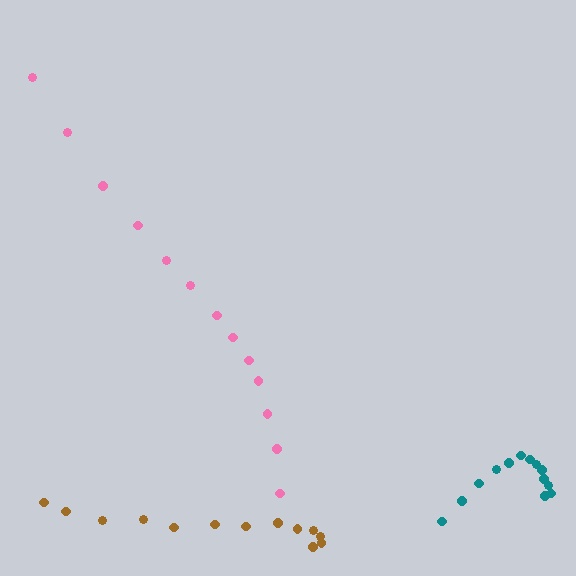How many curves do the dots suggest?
There are 3 distinct paths.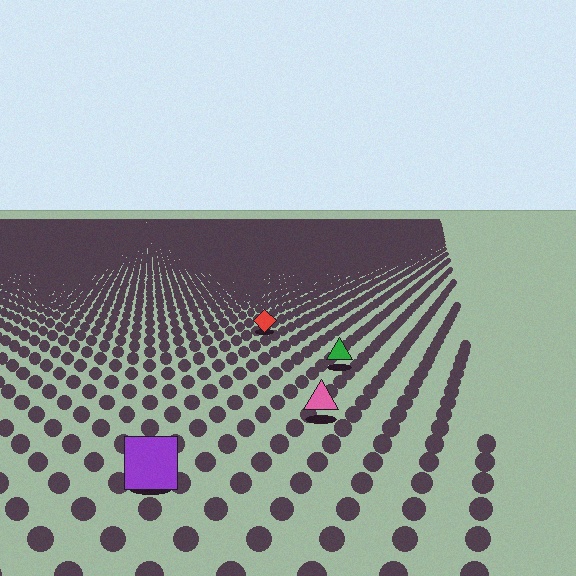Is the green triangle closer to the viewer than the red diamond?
Yes. The green triangle is closer — you can tell from the texture gradient: the ground texture is coarser near it.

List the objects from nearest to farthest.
From nearest to farthest: the purple square, the pink triangle, the green triangle, the red diamond.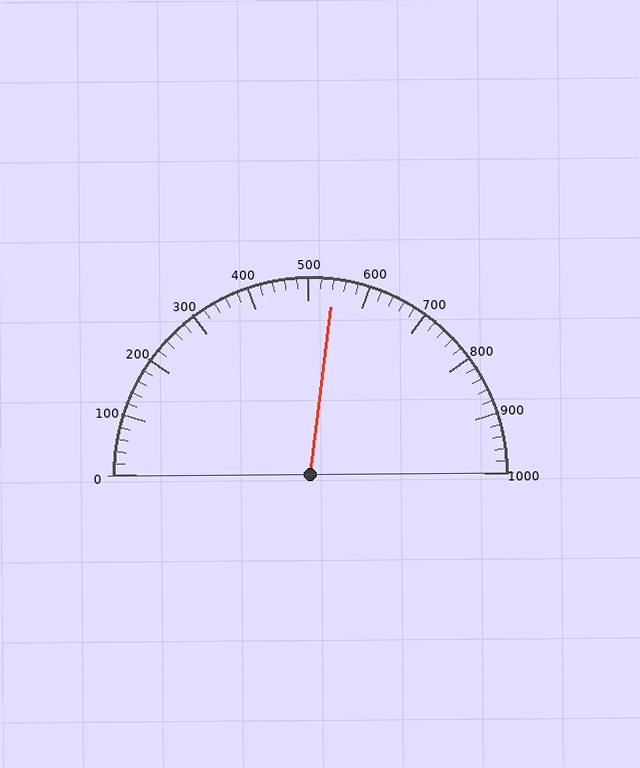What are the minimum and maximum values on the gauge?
The gauge ranges from 0 to 1000.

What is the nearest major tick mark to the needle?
The nearest major tick mark is 500.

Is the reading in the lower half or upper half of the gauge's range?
The reading is in the upper half of the range (0 to 1000).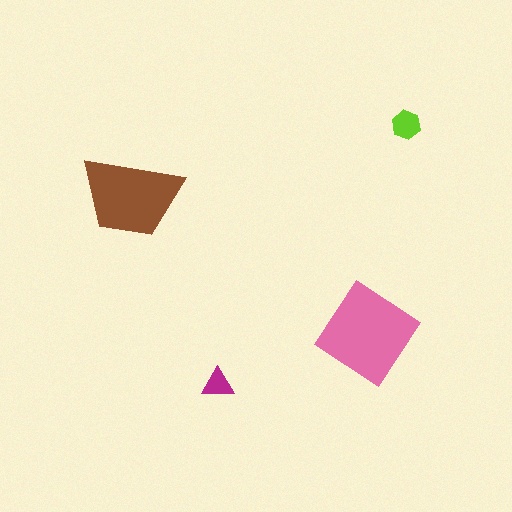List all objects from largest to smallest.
The pink diamond, the brown trapezoid, the lime hexagon, the magenta triangle.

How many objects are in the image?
There are 4 objects in the image.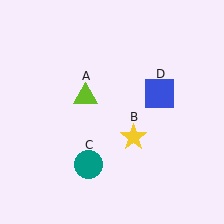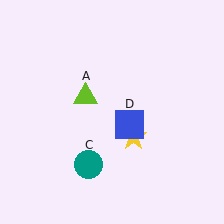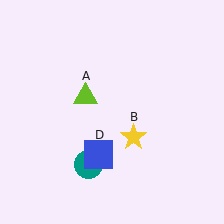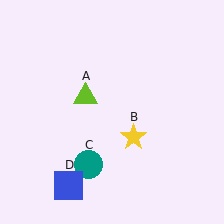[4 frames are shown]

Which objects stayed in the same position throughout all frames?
Lime triangle (object A) and yellow star (object B) and teal circle (object C) remained stationary.